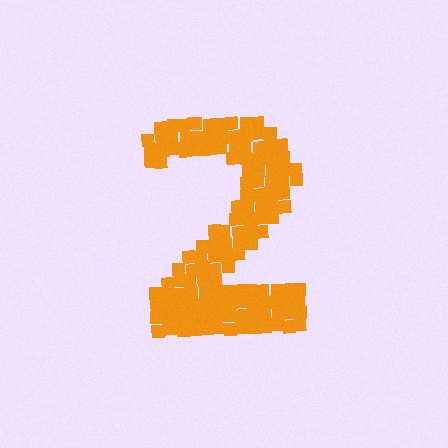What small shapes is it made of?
It is made of small squares.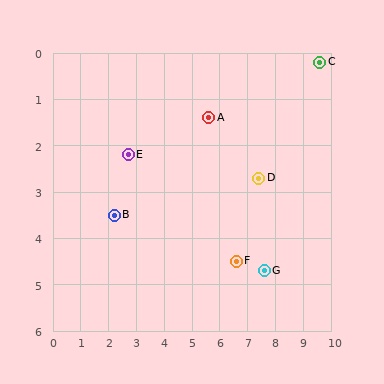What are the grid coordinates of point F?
Point F is at approximately (6.6, 4.5).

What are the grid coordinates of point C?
Point C is at approximately (9.6, 0.2).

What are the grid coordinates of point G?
Point G is at approximately (7.6, 4.7).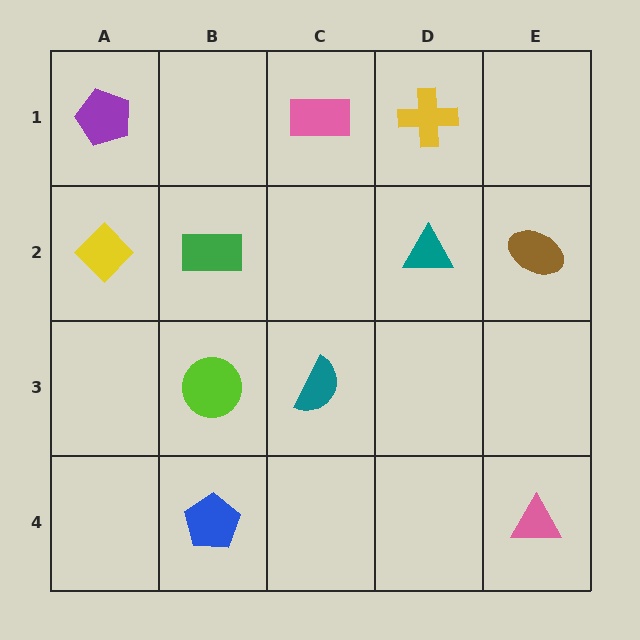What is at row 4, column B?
A blue pentagon.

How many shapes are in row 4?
2 shapes.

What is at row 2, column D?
A teal triangle.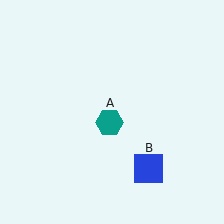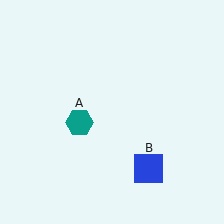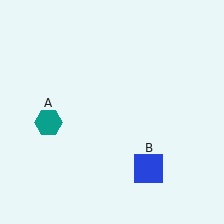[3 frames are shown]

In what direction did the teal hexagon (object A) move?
The teal hexagon (object A) moved left.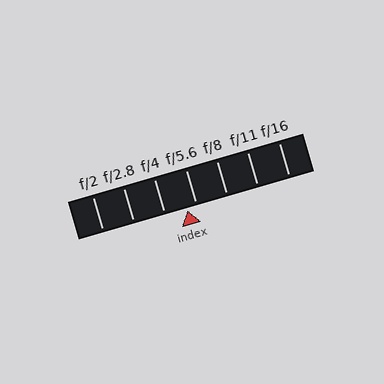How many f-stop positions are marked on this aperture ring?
There are 7 f-stop positions marked.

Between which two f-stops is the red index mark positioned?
The index mark is between f/4 and f/5.6.